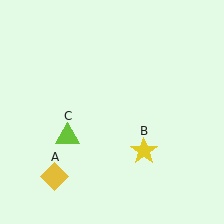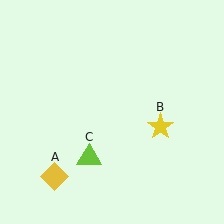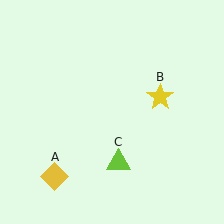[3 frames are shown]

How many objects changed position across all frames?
2 objects changed position: yellow star (object B), lime triangle (object C).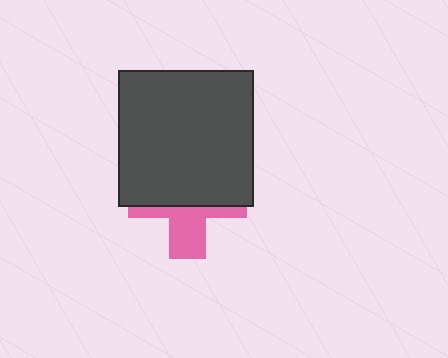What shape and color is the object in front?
The object in front is a dark gray square.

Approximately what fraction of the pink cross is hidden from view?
Roughly 63% of the pink cross is hidden behind the dark gray square.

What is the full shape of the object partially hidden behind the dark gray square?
The partially hidden object is a pink cross.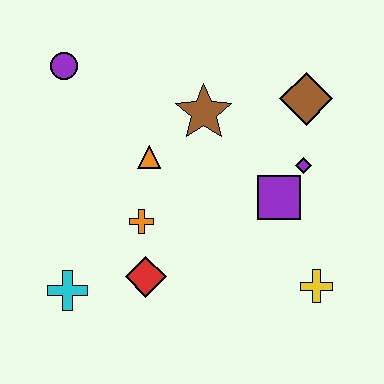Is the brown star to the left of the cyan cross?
No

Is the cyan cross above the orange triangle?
No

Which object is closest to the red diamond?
The orange cross is closest to the red diamond.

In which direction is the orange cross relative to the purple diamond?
The orange cross is to the left of the purple diamond.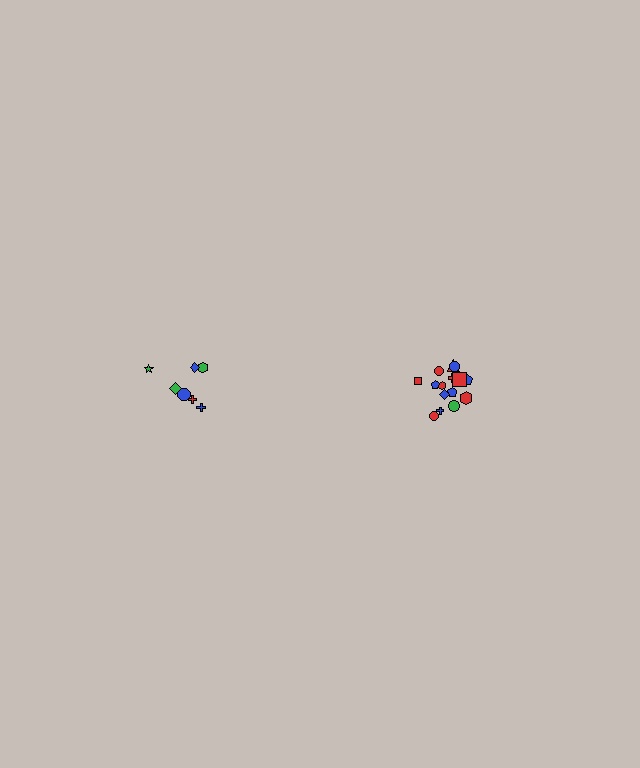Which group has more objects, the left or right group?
The right group.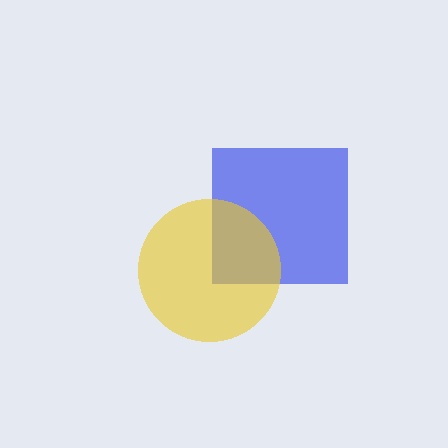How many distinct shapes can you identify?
There are 2 distinct shapes: a blue square, a yellow circle.